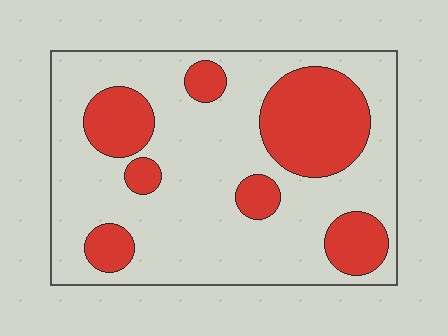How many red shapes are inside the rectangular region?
7.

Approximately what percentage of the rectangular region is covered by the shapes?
Approximately 30%.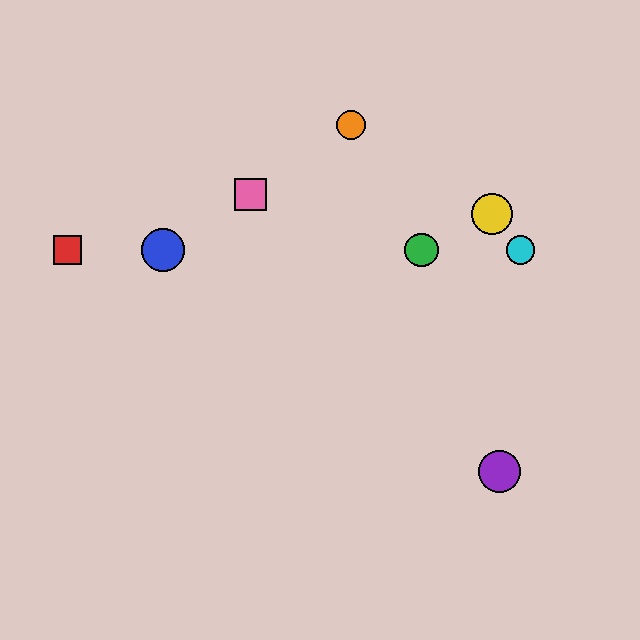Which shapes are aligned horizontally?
The red square, the blue circle, the green circle, the cyan circle are aligned horizontally.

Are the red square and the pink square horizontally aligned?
No, the red square is at y≈250 and the pink square is at y≈195.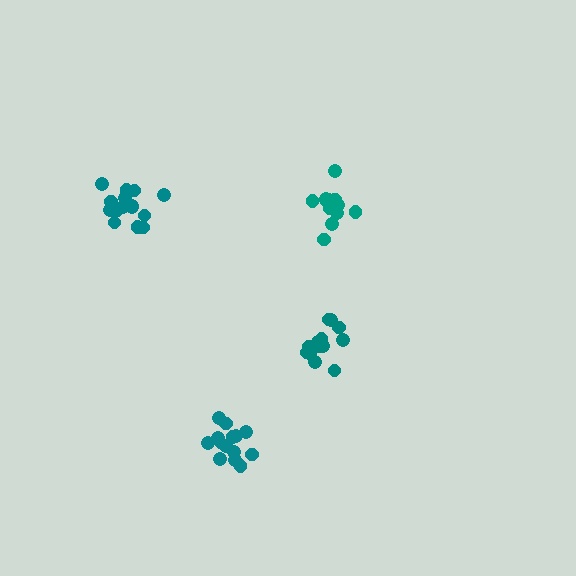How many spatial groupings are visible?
There are 4 spatial groupings.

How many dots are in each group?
Group 1: 15 dots, Group 2: 14 dots, Group 3: 13 dots, Group 4: 14 dots (56 total).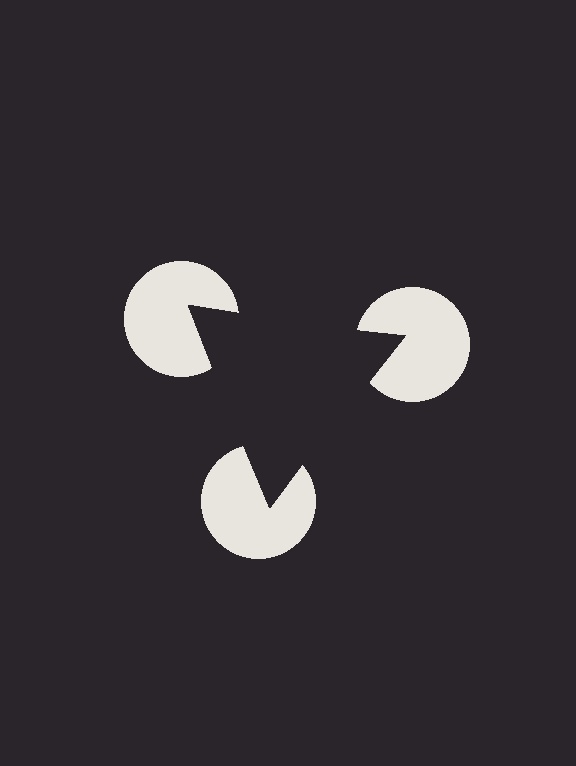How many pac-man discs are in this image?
There are 3 — one at each vertex of the illusory triangle.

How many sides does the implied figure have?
3 sides.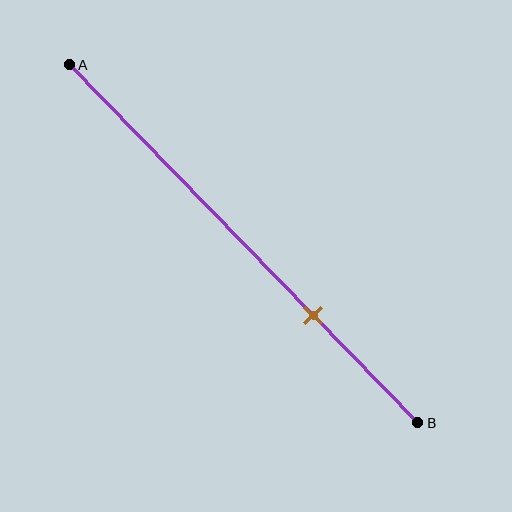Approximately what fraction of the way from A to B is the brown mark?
The brown mark is approximately 70% of the way from A to B.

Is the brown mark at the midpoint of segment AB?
No, the mark is at about 70% from A, not at the 50% midpoint.